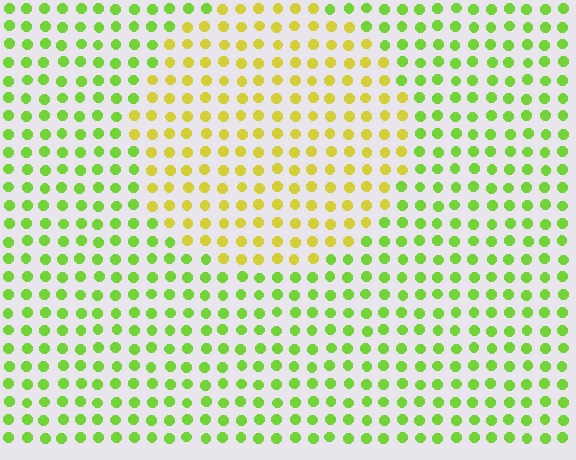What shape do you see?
I see a circle.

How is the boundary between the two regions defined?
The boundary is defined purely by a slight shift in hue (about 40 degrees). Spacing, size, and orientation are identical on both sides.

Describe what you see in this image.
The image is filled with small lime elements in a uniform arrangement. A circle-shaped region is visible where the elements are tinted to a slightly different hue, forming a subtle color boundary.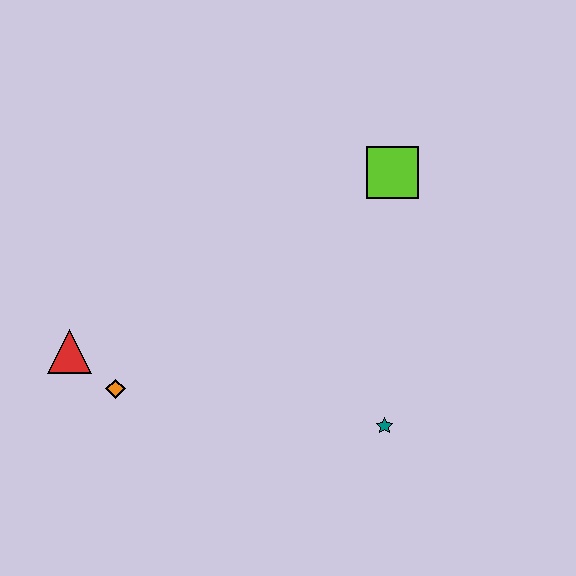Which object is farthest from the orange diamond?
The lime square is farthest from the orange diamond.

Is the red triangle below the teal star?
No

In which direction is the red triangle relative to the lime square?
The red triangle is to the left of the lime square.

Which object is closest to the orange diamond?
The red triangle is closest to the orange diamond.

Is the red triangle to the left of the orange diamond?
Yes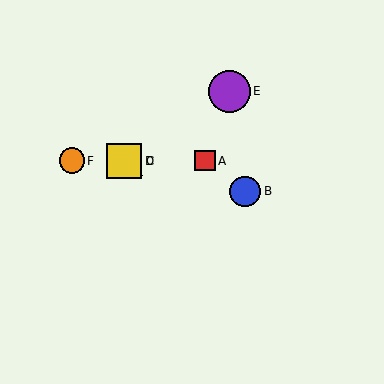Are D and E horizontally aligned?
No, D is at y≈161 and E is at y≈91.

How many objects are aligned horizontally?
4 objects (A, C, D, F) are aligned horizontally.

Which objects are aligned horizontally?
Objects A, C, D, F are aligned horizontally.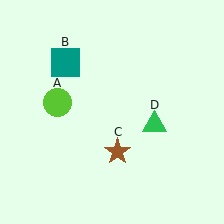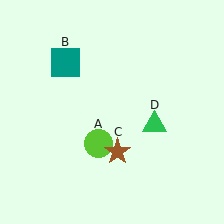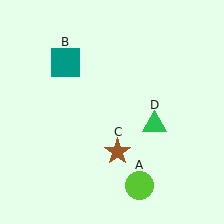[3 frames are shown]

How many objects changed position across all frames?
1 object changed position: lime circle (object A).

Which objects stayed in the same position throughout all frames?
Teal square (object B) and brown star (object C) and green triangle (object D) remained stationary.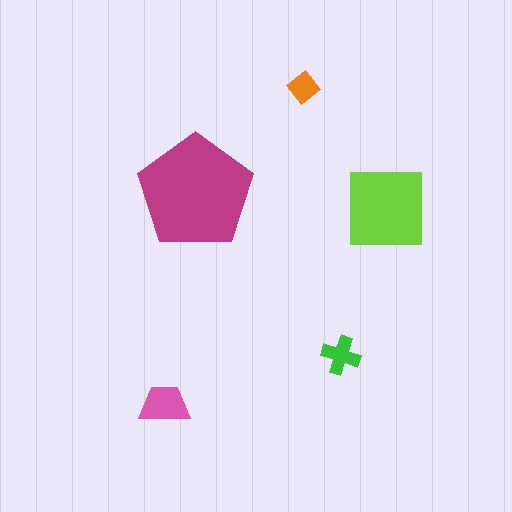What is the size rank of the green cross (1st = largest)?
4th.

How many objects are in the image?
There are 5 objects in the image.